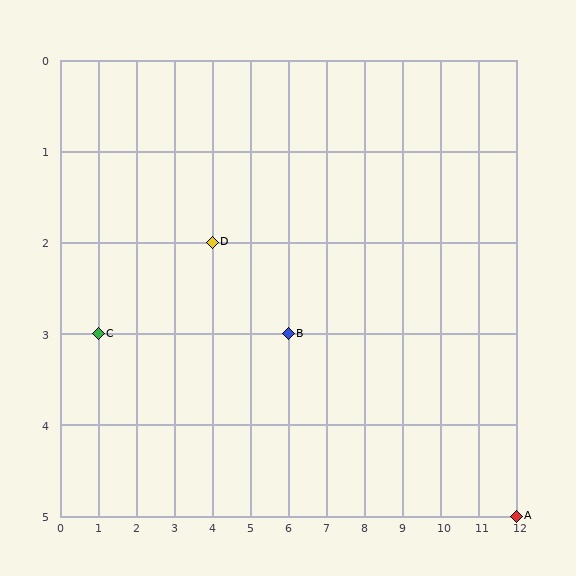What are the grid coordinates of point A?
Point A is at grid coordinates (12, 5).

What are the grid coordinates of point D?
Point D is at grid coordinates (4, 2).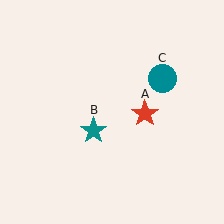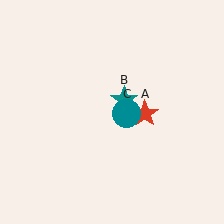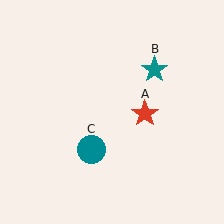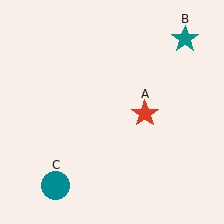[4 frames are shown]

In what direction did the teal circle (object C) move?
The teal circle (object C) moved down and to the left.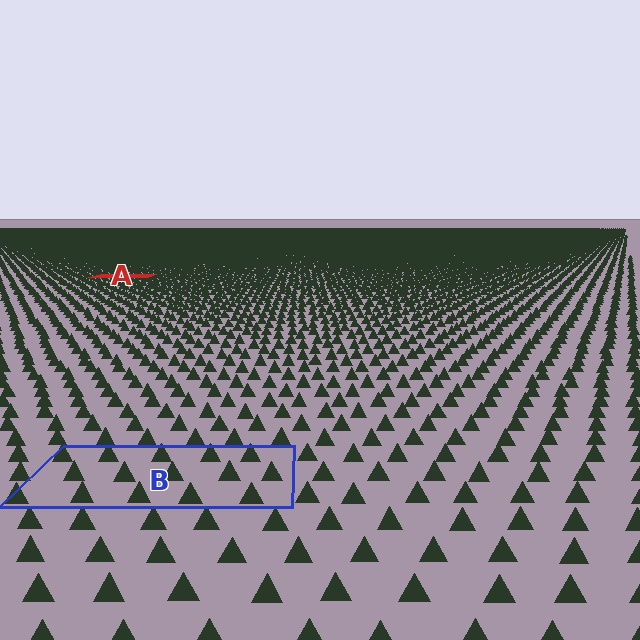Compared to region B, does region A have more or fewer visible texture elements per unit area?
Region A has more texture elements per unit area — they are packed more densely because it is farther away.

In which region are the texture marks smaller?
The texture marks are smaller in region A, because it is farther away.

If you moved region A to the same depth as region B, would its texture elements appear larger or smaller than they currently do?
They would appear larger. At a closer depth, the same texture elements are projected at a bigger on-screen size.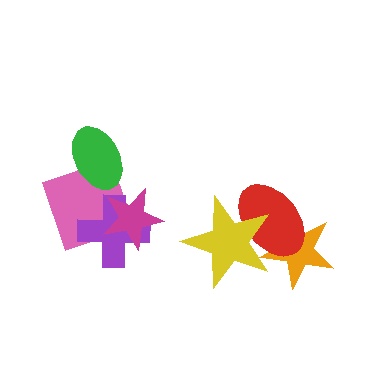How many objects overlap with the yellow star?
2 objects overlap with the yellow star.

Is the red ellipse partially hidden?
Yes, it is partially covered by another shape.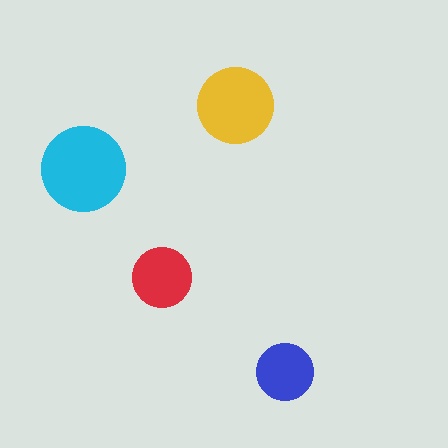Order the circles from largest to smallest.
the cyan one, the yellow one, the red one, the blue one.